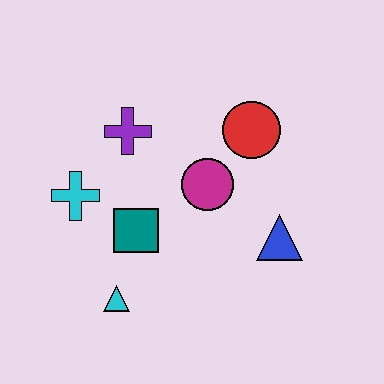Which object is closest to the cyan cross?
The teal square is closest to the cyan cross.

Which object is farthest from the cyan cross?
The blue triangle is farthest from the cyan cross.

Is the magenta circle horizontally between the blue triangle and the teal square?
Yes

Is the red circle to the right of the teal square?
Yes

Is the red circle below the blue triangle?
No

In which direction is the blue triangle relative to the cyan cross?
The blue triangle is to the right of the cyan cross.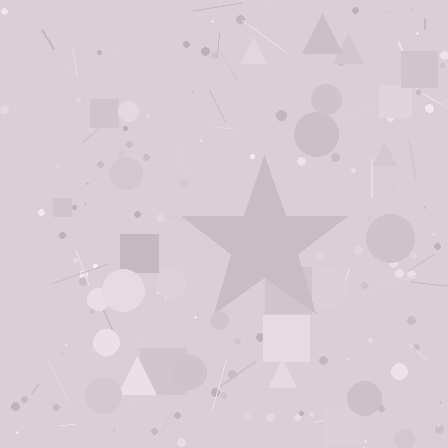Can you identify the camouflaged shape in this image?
The camouflaged shape is a star.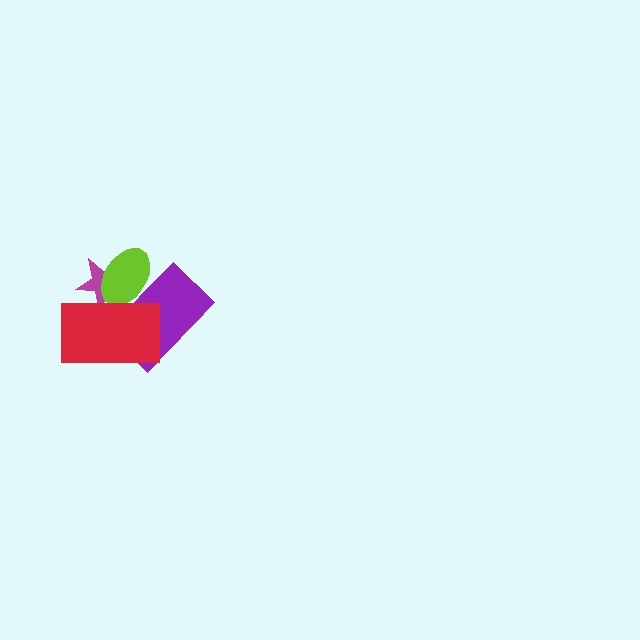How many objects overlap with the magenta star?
3 objects overlap with the magenta star.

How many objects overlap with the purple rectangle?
3 objects overlap with the purple rectangle.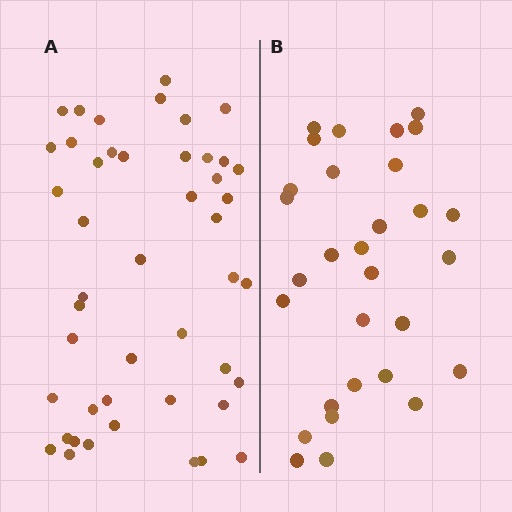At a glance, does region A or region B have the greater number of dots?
Region A (the left region) has more dots.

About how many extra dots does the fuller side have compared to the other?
Region A has approximately 15 more dots than region B.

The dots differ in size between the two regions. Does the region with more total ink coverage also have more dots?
No. Region B has more total ink coverage because its dots are larger, but region A actually contains more individual dots. Total area can be misleading — the number of items is what matters here.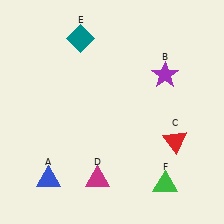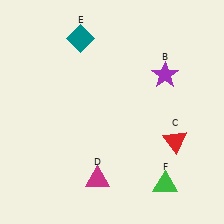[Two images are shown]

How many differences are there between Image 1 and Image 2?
There is 1 difference between the two images.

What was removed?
The blue triangle (A) was removed in Image 2.